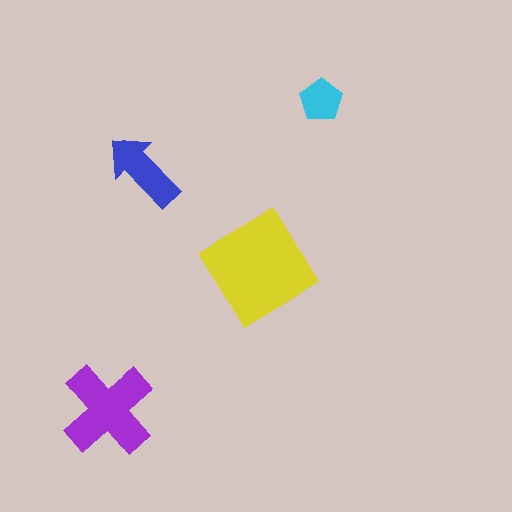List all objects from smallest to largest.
The cyan pentagon, the blue arrow, the purple cross, the yellow diamond.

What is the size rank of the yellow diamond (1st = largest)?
1st.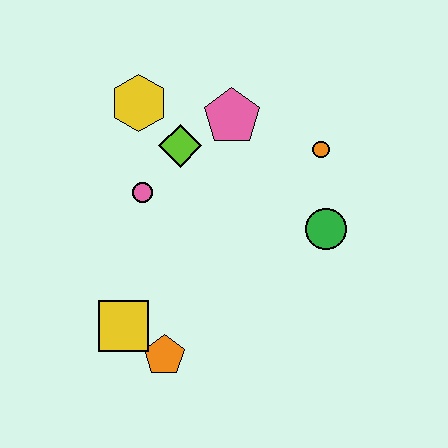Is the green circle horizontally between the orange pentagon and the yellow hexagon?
No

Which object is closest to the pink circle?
The lime diamond is closest to the pink circle.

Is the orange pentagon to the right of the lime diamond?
No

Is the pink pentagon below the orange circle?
No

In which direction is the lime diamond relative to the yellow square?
The lime diamond is above the yellow square.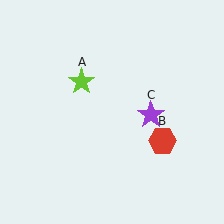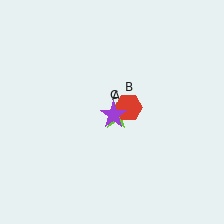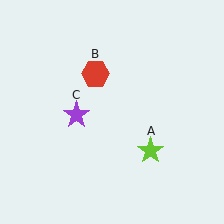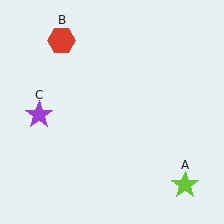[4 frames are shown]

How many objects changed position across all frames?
3 objects changed position: lime star (object A), red hexagon (object B), purple star (object C).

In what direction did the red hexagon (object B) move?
The red hexagon (object B) moved up and to the left.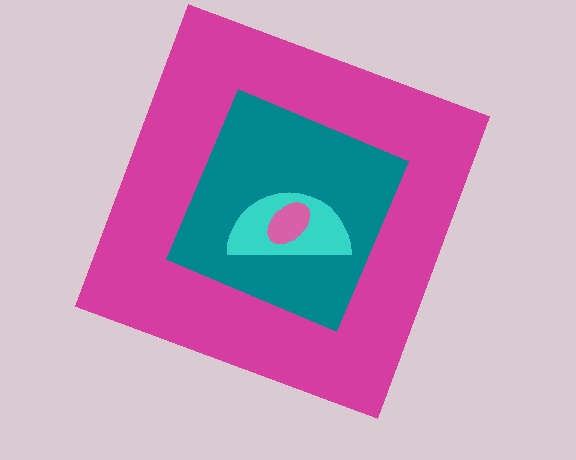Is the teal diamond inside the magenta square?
Yes.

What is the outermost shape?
The magenta square.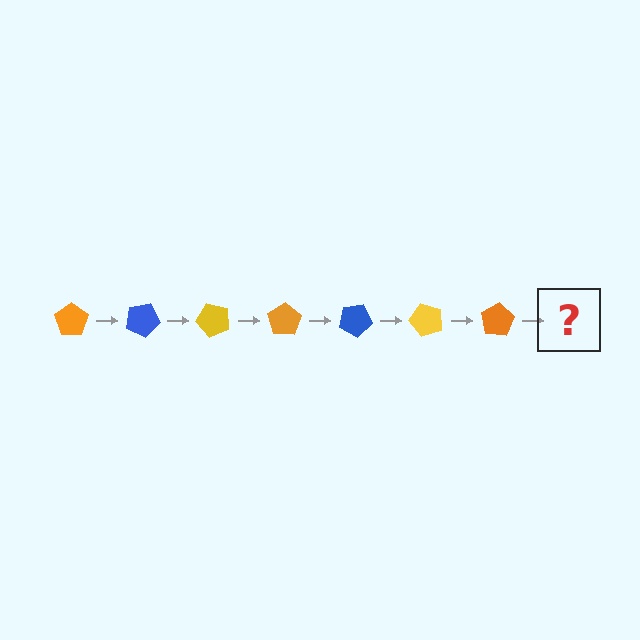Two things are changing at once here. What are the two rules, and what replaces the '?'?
The two rules are that it rotates 25 degrees each step and the color cycles through orange, blue, and yellow. The '?' should be a blue pentagon, rotated 175 degrees from the start.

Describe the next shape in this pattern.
It should be a blue pentagon, rotated 175 degrees from the start.